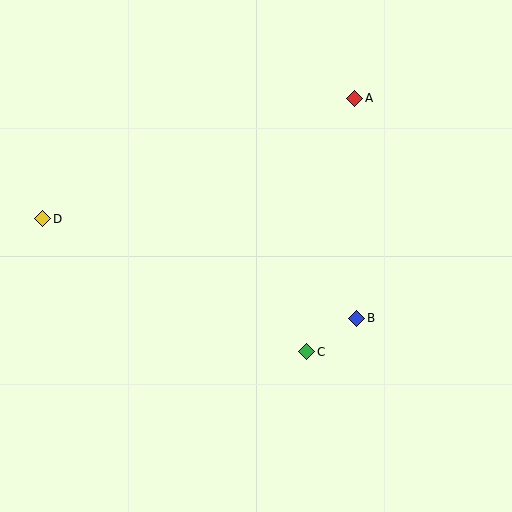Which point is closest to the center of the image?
Point C at (307, 352) is closest to the center.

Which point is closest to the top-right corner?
Point A is closest to the top-right corner.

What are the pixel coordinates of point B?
Point B is at (357, 318).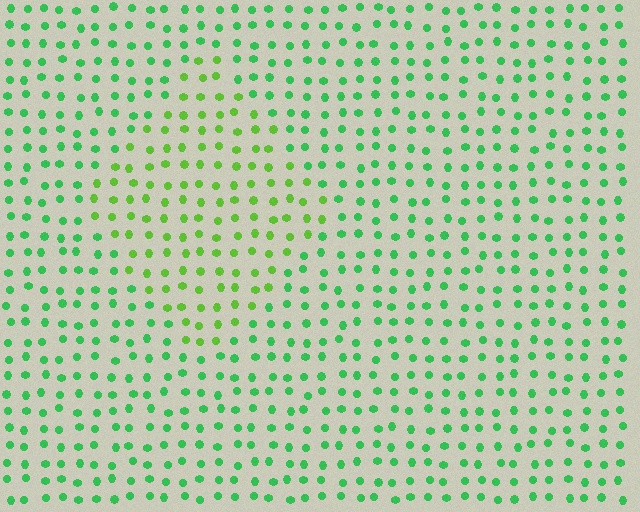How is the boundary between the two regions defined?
The boundary is defined purely by a slight shift in hue (about 32 degrees). Spacing, size, and orientation are identical on both sides.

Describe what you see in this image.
The image is filled with small green elements in a uniform arrangement. A diamond-shaped region is visible where the elements are tinted to a slightly different hue, forming a subtle color boundary.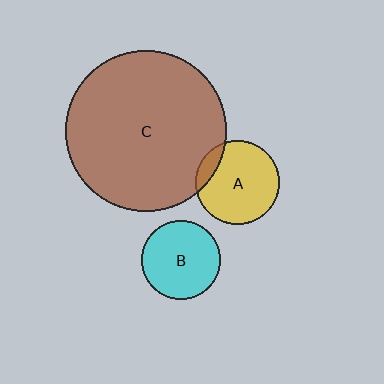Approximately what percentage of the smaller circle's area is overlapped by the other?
Approximately 10%.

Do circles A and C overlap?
Yes.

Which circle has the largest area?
Circle C (brown).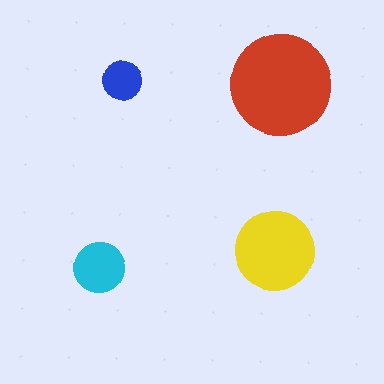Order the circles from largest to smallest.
the red one, the yellow one, the cyan one, the blue one.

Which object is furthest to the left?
The cyan circle is leftmost.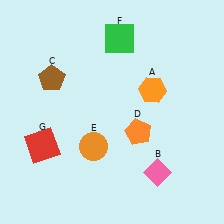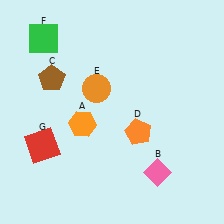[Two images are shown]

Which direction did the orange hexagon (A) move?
The orange hexagon (A) moved left.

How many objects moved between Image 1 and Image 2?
3 objects moved between the two images.